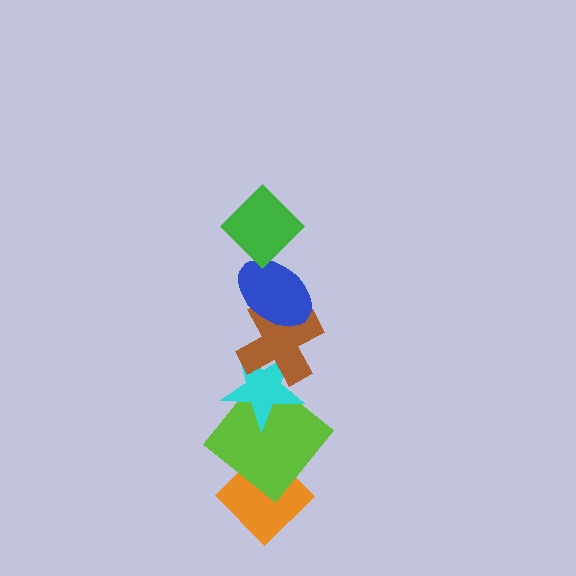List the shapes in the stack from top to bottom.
From top to bottom: the green diamond, the blue ellipse, the brown cross, the cyan star, the lime diamond, the orange diamond.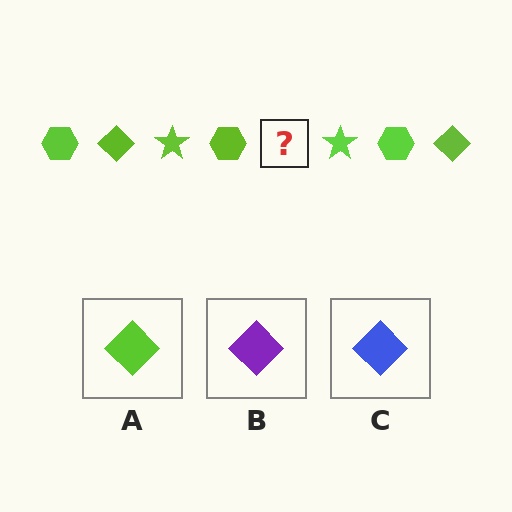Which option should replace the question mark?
Option A.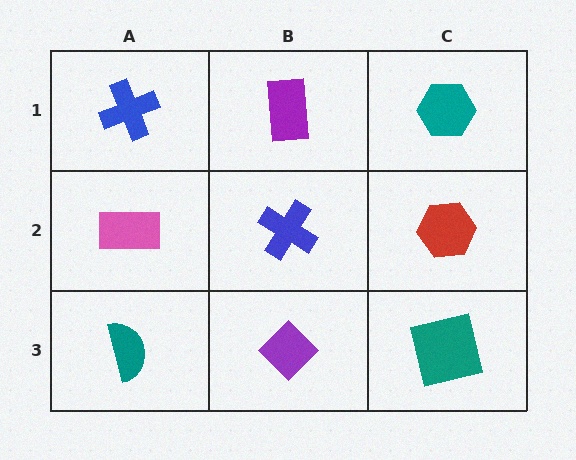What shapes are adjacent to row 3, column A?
A pink rectangle (row 2, column A), a purple diamond (row 3, column B).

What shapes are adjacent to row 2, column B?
A purple rectangle (row 1, column B), a purple diamond (row 3, column B), a pink rectangle (row 2, column A), a red hexagon (row 2, column C).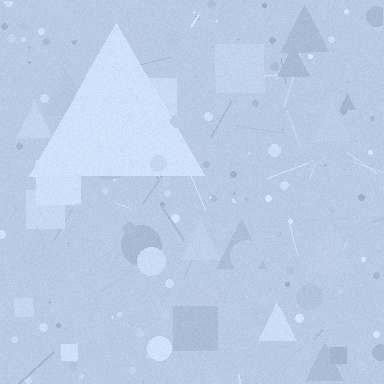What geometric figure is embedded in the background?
A triangle is embedded in the background.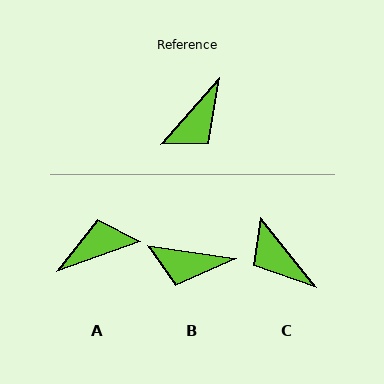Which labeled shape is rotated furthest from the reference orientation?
A, about 151 degrees away.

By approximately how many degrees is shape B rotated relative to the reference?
Approximately 57 degrees clockwise.